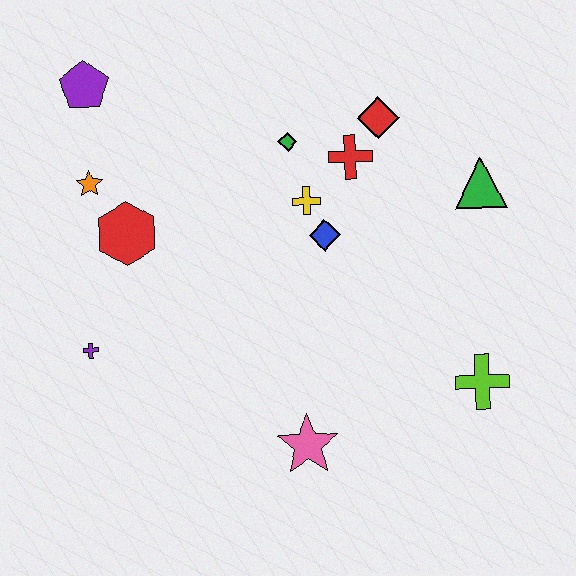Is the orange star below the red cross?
Yes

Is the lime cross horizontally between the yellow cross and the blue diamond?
No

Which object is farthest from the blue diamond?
The purple pentagon is farthest from the blue diamond.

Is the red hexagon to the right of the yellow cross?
No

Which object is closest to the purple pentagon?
The orange star is closest to the purple pentagon.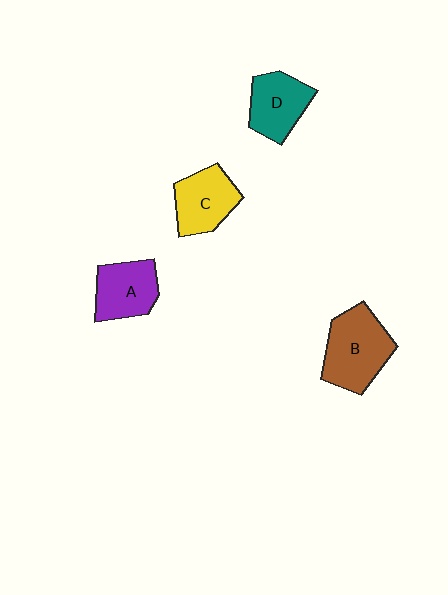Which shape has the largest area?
Shape B (brown).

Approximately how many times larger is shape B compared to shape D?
Approximately 1.4 times.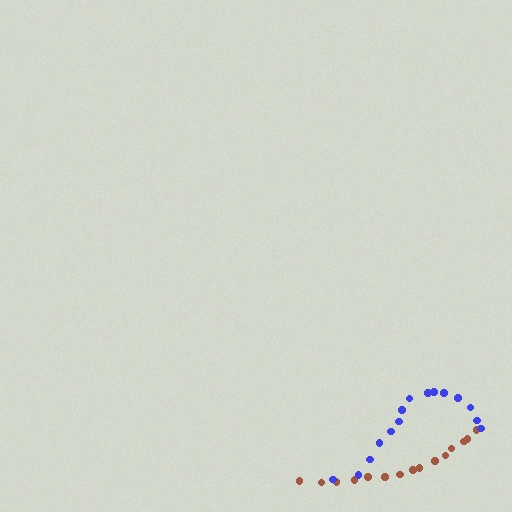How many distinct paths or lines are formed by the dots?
There are 2 distinct paths.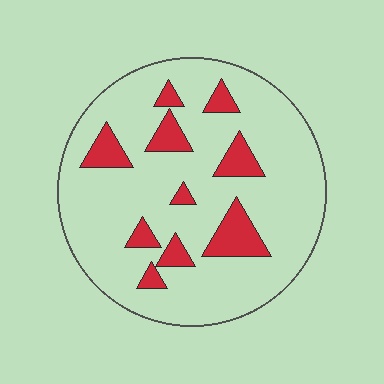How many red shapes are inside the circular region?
10.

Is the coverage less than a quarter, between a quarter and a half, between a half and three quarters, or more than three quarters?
Less than a quarter.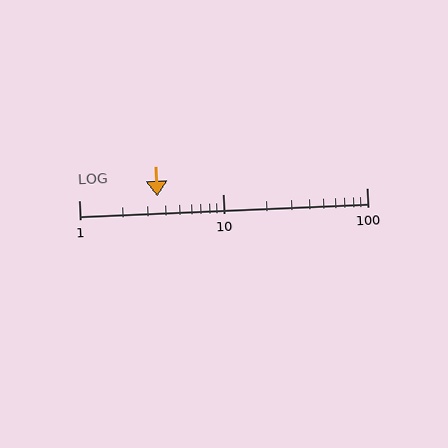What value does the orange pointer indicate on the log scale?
The pointer indicates approximately 3.5.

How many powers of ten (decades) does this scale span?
The scale spans 2 decades, from 1 to 100.